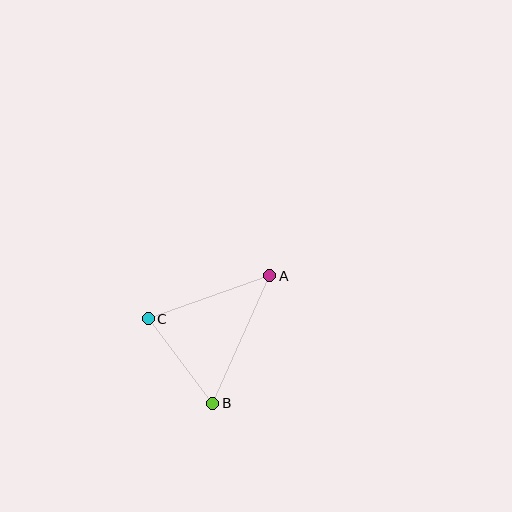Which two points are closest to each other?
Points B and C are closest to each other.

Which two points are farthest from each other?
Points A and B are farthest from each other.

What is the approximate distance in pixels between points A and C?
The distance between A and C is approximately 129 pixels.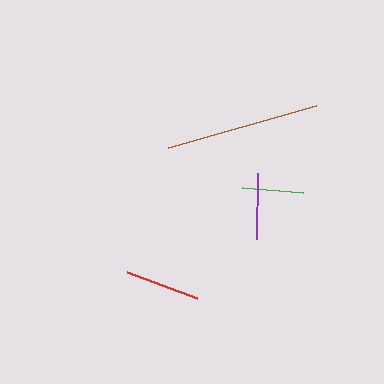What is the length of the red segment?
The red segment is approximately 74 pixels long.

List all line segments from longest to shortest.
From longest to shortest: brown, red, purple, green.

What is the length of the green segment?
The green segment is approximately 61 pixels long.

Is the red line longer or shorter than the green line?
The red line is longer than the green line.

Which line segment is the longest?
The brown line is the longest at approximately 154 pixels.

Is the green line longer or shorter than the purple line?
The purple line is longer than the green line.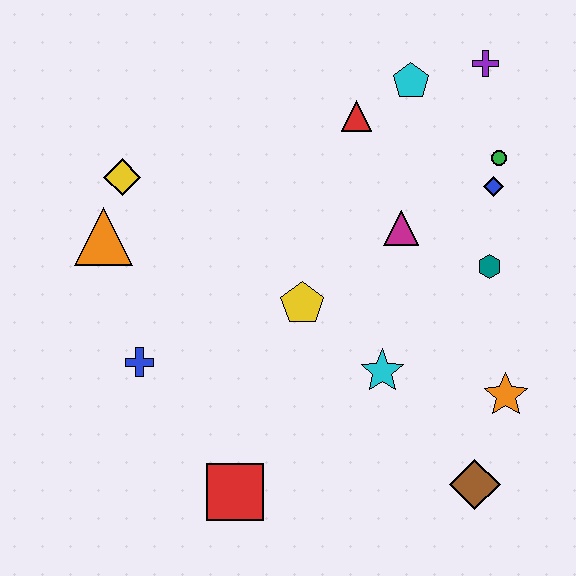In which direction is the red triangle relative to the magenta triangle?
The red triangle is above the magenta triangle.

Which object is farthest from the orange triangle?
The brown diamond is farthest from the orange triangle.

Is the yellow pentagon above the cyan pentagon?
No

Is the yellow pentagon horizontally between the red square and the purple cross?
Yes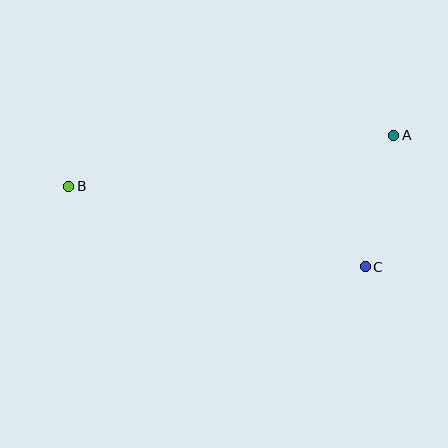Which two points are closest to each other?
Points A and C are closest to each other.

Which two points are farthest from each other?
Points A and B are farthest from each other.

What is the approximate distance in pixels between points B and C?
The distance between B and C is approximately 307 pixels.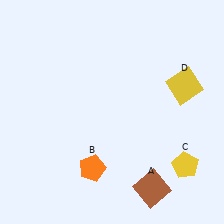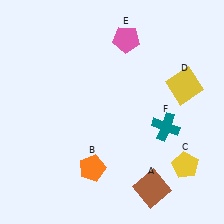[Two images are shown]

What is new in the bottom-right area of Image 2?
A teal cross (F) was added in the bottom-right area of Image 2.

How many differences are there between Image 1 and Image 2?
There are 2 differences between the two images.